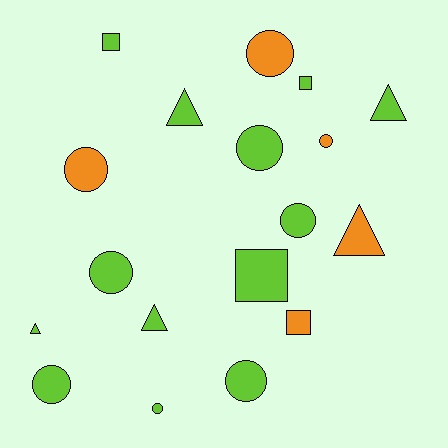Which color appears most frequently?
Lime, with 13 objects.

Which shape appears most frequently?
Circle, with 9 objects.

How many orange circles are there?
There are 3 orange circles.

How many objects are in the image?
There are 18 objects.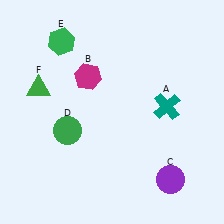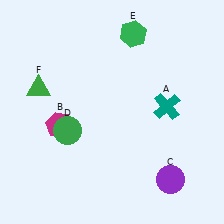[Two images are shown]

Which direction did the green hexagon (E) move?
The green hexagon (E) moved right.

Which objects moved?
The objects that moved are: the magenta hexagon (B), the green hexagon (E).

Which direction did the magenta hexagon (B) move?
The magenta hexagon (B) moved down.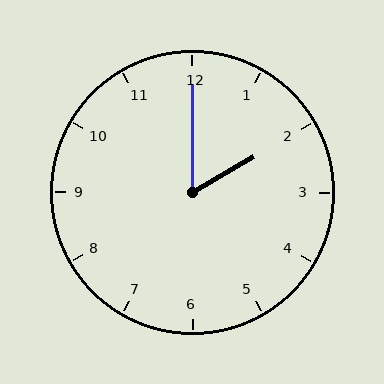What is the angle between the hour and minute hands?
Approximately 60 degrees.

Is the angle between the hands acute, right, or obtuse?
It is acute.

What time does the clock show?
2:00.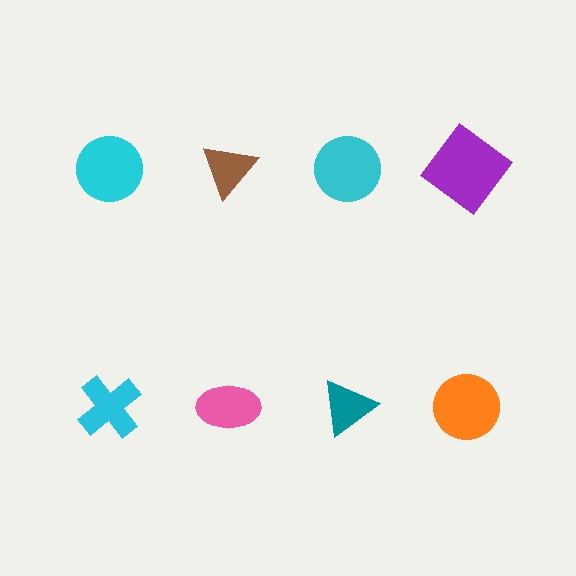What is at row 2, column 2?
A pink ellipse.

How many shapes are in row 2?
4 shapes.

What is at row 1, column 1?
A cyan circle.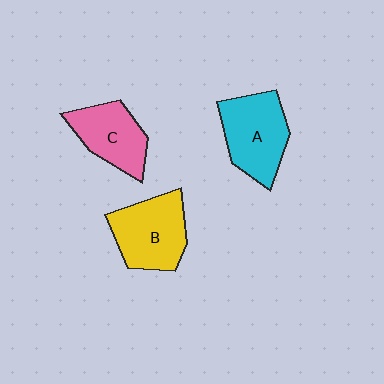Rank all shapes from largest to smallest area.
From largest to smallest: A (cyan), B (yellow), C (pink).